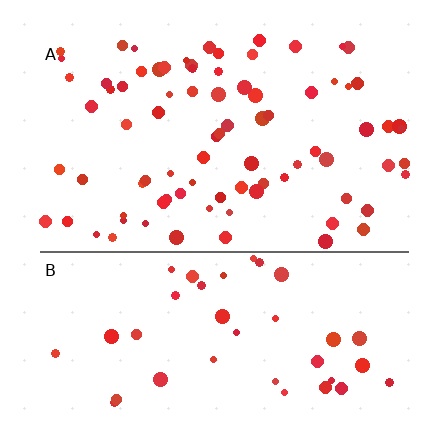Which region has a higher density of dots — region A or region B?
A (the top).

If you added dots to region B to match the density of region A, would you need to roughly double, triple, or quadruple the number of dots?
Approximately double.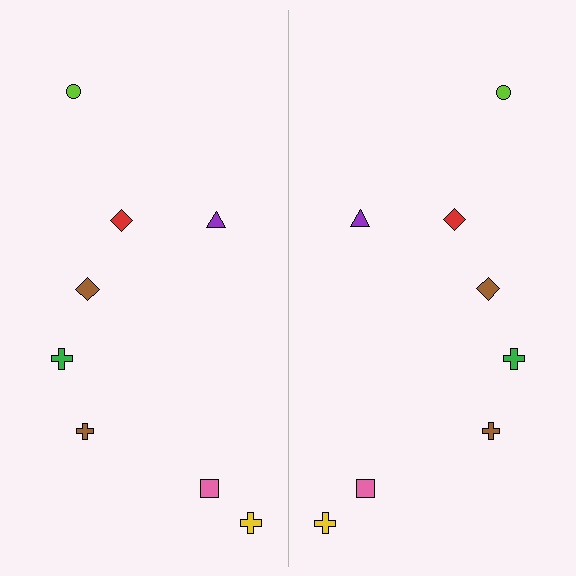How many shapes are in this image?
There are 16 shapes in this image.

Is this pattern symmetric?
Yes, this pattern has bilateral (reflection) symmetry.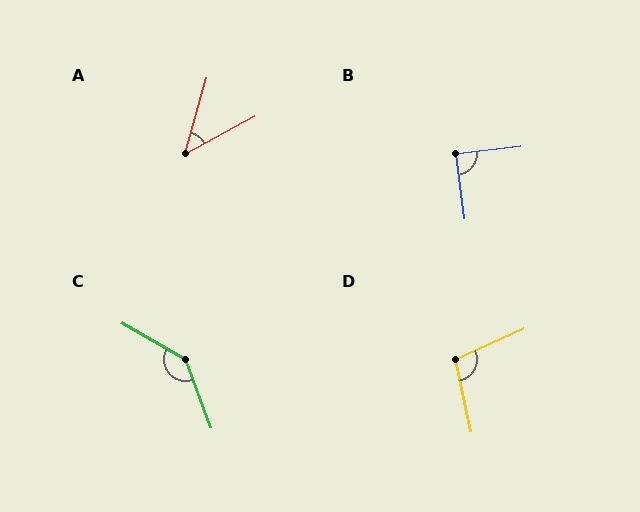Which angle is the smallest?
A, at approximately 46 degrees.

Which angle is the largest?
C, at approximately 140 degrees.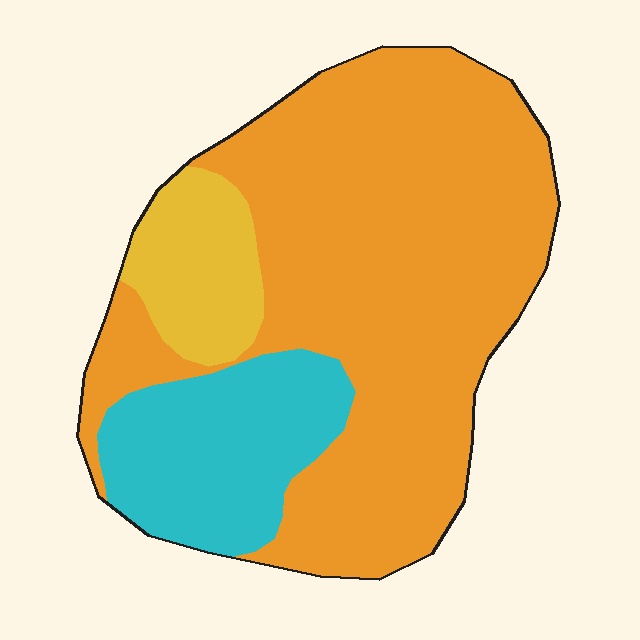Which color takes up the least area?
Yellow, at roughly 10%.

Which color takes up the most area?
Orange, at roughly 70%.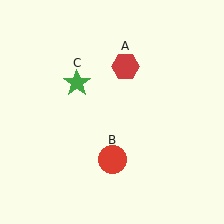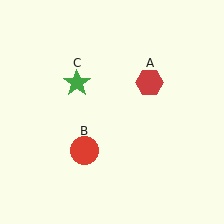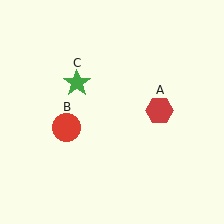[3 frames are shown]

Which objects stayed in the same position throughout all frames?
Green star (object C) remained stationary.